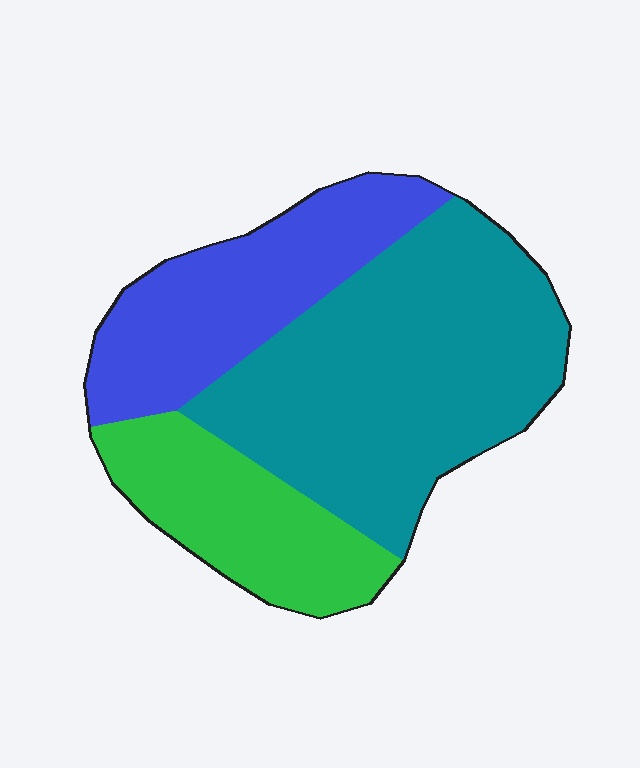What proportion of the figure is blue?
Blue takes up about one quarter (1/4) of the figure.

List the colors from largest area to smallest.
From largest to smallest: teal, blue, green.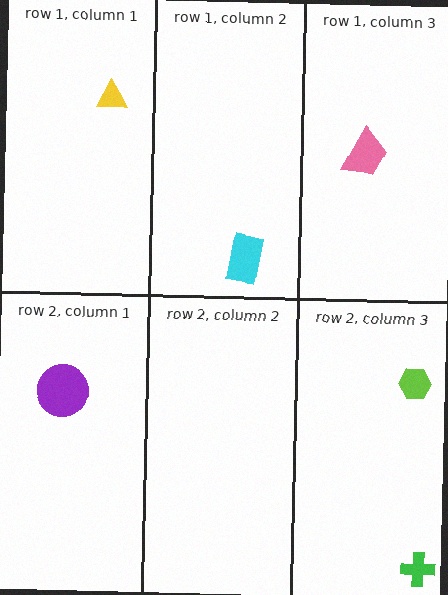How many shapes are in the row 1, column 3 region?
1.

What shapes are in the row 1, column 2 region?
The cyan rectangle.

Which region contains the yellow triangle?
The row 1, column 1 region.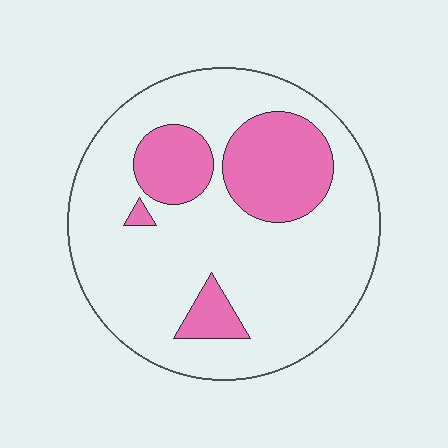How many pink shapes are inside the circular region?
4.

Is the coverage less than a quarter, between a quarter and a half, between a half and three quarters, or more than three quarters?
Less than a quarter.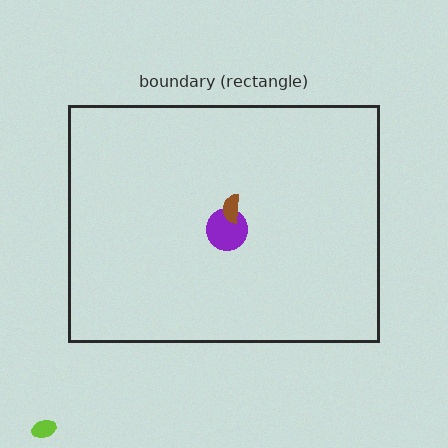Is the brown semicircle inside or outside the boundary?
Inside.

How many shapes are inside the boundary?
2 inside, 1 outside.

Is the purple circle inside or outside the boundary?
Inside.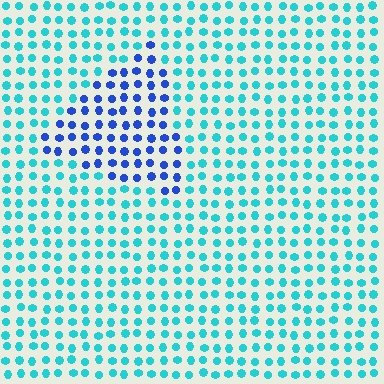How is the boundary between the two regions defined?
The boundary is defined purely by a slight shift in hue (about 46 degrees). Spacing, size, and orientation are identical on both sides.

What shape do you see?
I see a triangle.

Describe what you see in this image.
The image is filled with small cyan elements in a uniform arrangement. A triangle-shaped region is visible where the elements are tinted to a slightly different hue, forming a subtle color boundary.